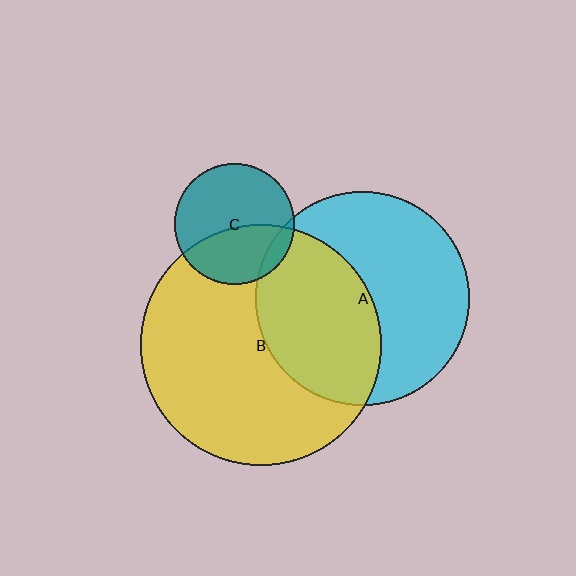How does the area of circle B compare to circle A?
Approximately 1.3 times.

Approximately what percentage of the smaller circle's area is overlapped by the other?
Approximately 40%.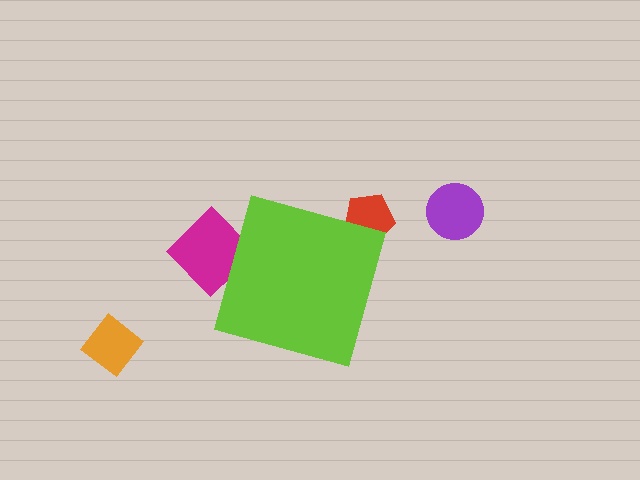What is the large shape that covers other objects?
A lime diamond.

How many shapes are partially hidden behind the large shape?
2 shapes are partially hidden.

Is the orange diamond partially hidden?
No, the orange diamond is fully visible.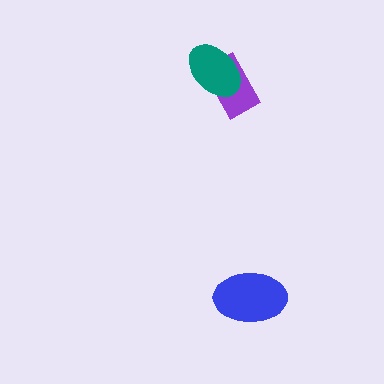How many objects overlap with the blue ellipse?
0 objects overlap with the blue ellipse.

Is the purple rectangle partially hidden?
Yes, it is partially covered by another shape.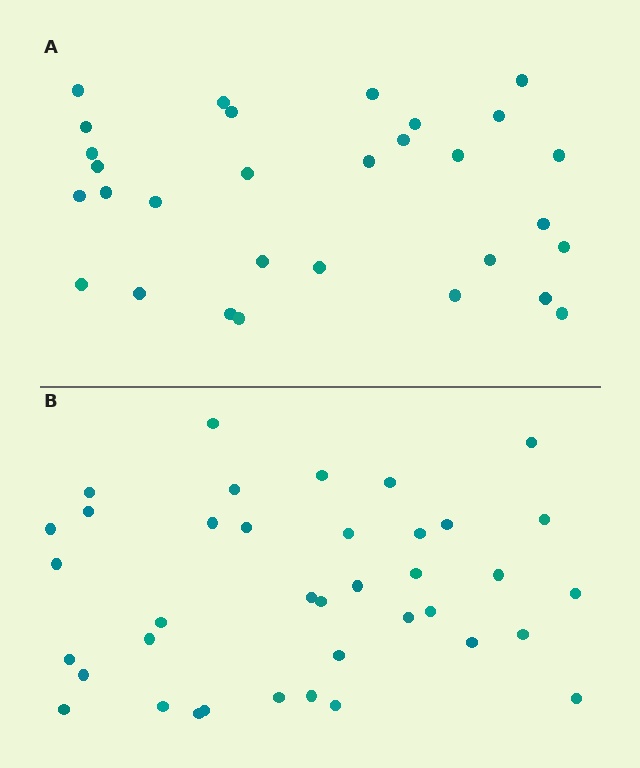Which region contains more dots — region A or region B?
Region B (the bottom region) has more dots.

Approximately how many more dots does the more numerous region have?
Region B has roughly 8 or so more dots than region A.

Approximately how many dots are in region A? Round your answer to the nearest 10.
About 30 dots.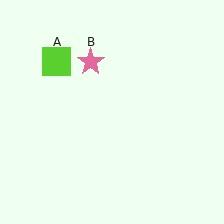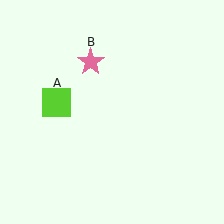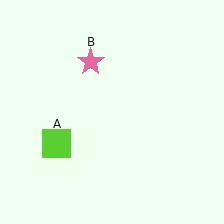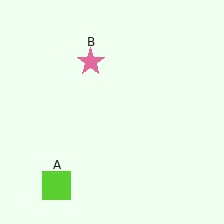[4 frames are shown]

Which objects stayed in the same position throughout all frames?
Pink star (object B) remained stationary.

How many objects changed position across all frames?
1 object changed position: lime square (object A).